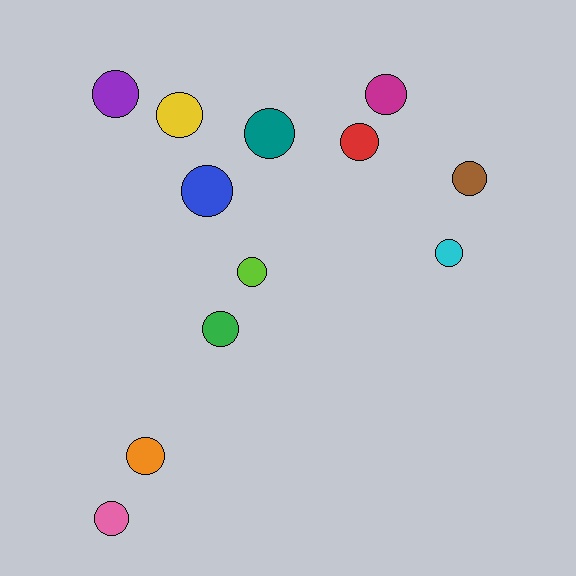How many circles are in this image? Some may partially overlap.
There are 12 circles.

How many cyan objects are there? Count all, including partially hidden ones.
There is 1 cyan object.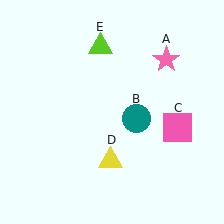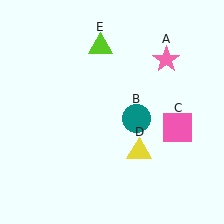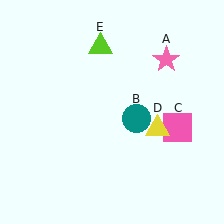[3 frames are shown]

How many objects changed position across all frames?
1 object changed position: yellow triangle (object D).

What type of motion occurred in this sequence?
The yellow triangle (object D) rotated counterclockwise around the center of the scene.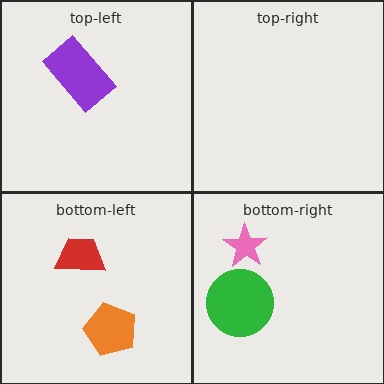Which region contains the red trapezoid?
The bottom-left region.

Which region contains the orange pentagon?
The bottom-left region.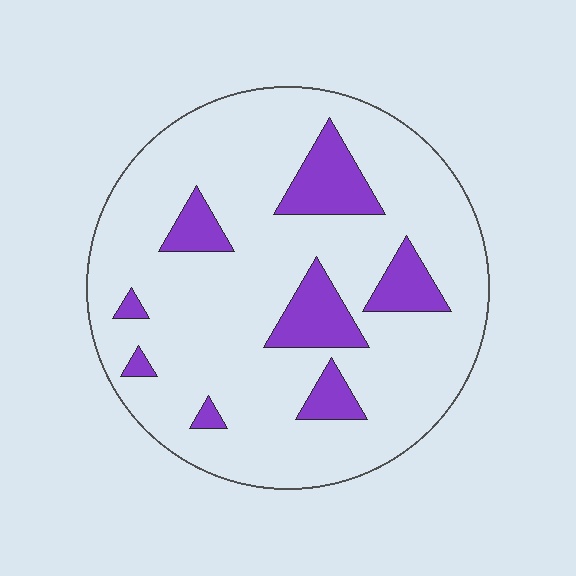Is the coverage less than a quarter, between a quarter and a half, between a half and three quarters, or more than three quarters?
Less than a quarter.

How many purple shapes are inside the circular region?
8.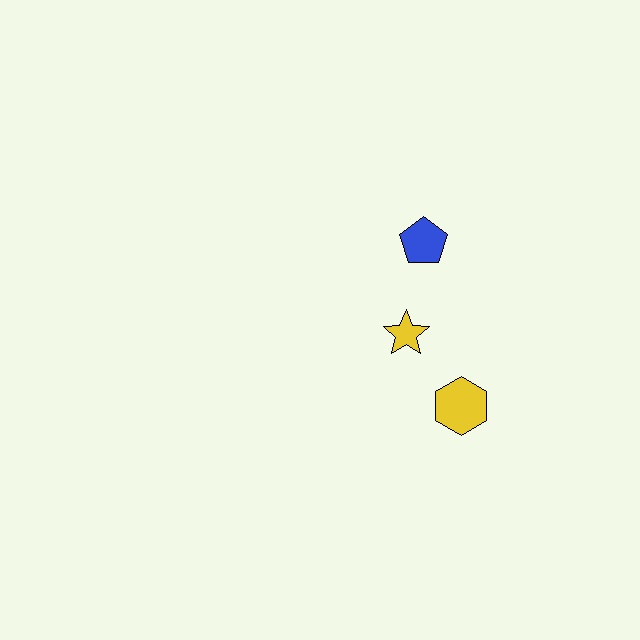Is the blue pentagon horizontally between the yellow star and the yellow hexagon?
Yes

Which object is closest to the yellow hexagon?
The yellow star is closest to the yellow hexagon.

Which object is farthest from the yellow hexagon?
The blue pentagon is farthest from the yellow hexagon.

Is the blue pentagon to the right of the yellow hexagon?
No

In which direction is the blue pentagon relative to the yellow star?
The blue pentagon is above the yellow star.